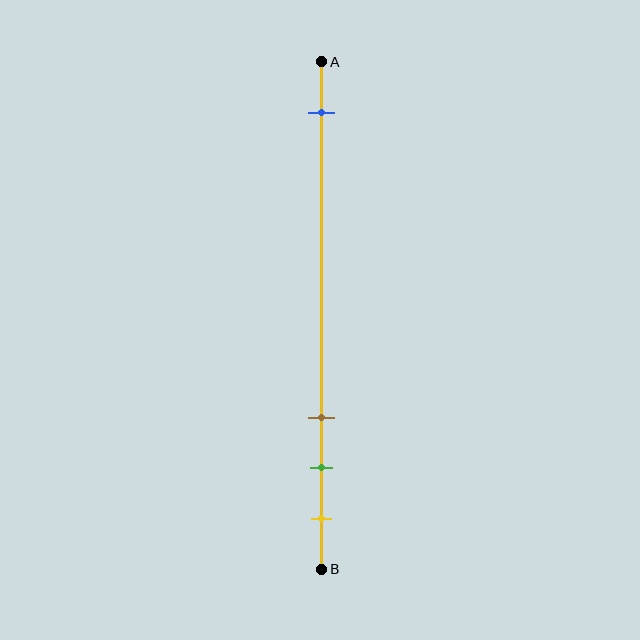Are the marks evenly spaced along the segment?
No, the marks are not evenly spaced.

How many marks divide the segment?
There are 4 marks dividing the segment.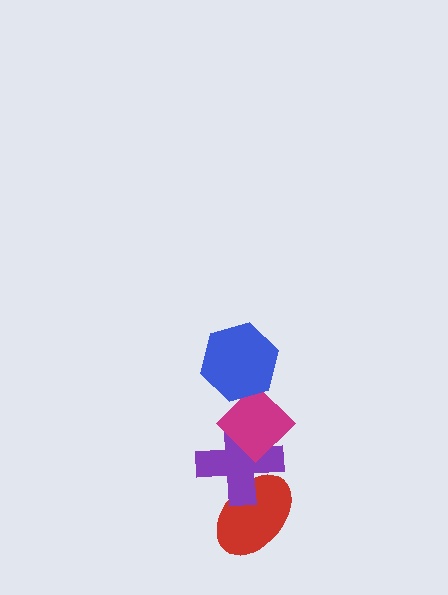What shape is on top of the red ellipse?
The purple cross is on top of the red ellipse.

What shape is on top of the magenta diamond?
The blue hexagon is on top of the magenta diamond.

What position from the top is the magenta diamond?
The magenta diamond is 2nd from the top.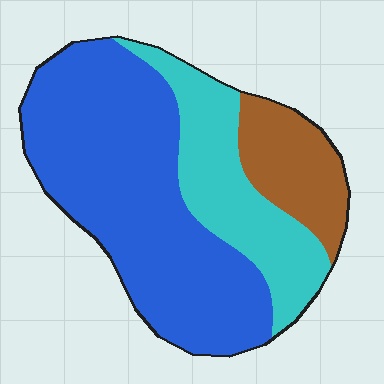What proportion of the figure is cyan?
Cyan covers 26% of the figure.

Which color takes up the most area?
Blue, at roughly 60%.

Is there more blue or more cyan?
Blue.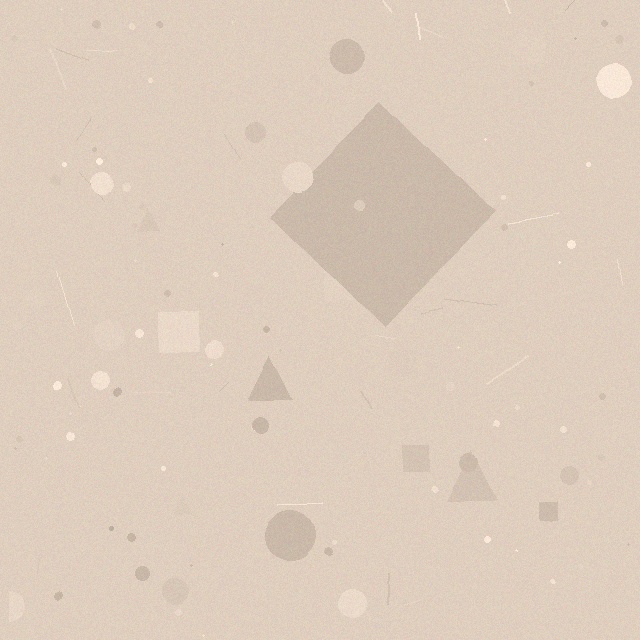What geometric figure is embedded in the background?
A diamond is embedded in the background.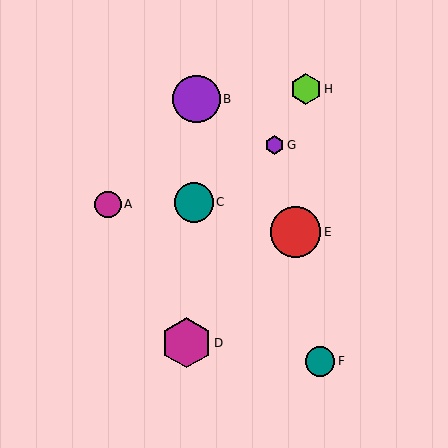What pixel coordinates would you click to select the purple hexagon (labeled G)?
Click at (274, 145) to select the purple hexagon G.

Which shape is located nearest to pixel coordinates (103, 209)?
The magenta circle (labeled A) at (108, 204) is nearest to that location.